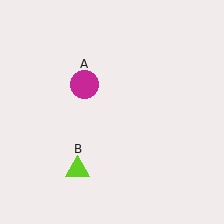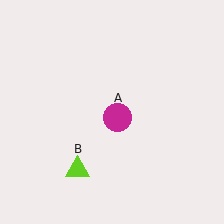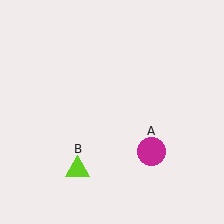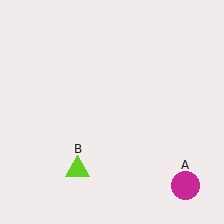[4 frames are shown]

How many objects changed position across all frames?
1 object changed position: magenta circle (object A).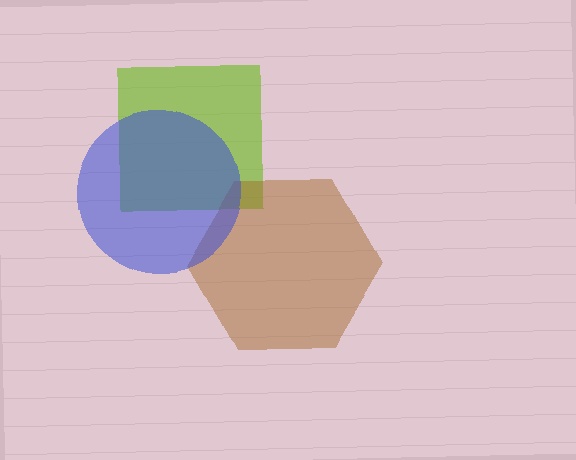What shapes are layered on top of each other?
The layered shapes are: a lime square, a brown hexagon, a blue circle.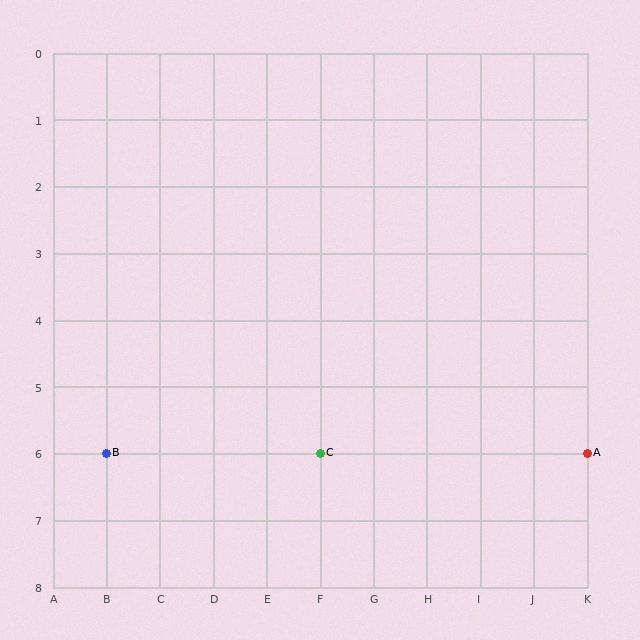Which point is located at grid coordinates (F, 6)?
Point C is at (F, 6).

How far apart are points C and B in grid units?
Points C and B are 4 columns apart.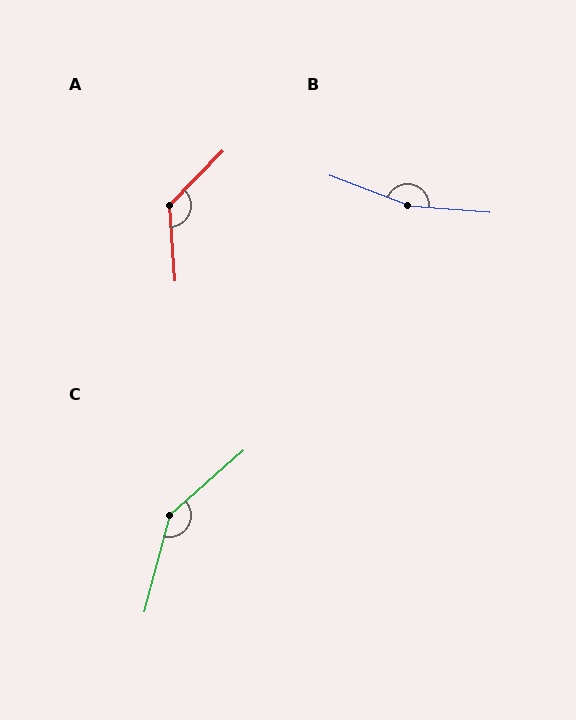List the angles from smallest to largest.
A (131°), C (146°), B (163°).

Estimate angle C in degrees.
Approximately 146 degrees.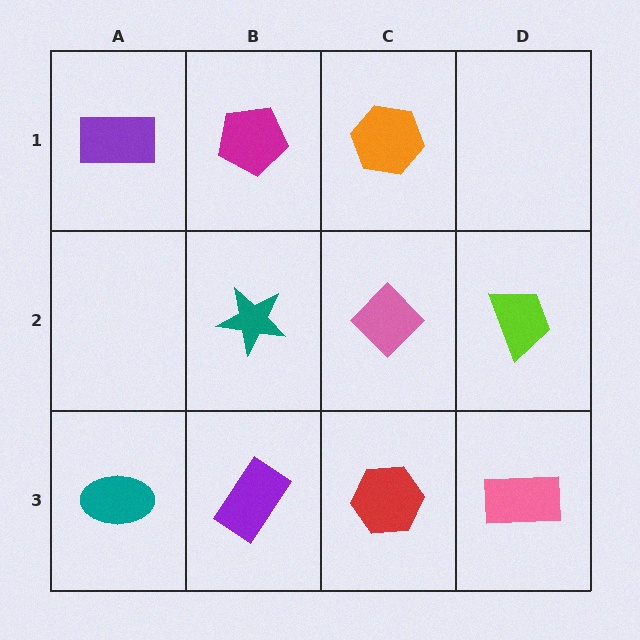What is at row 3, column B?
A purple rectangle.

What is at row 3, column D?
A pink rectangle.